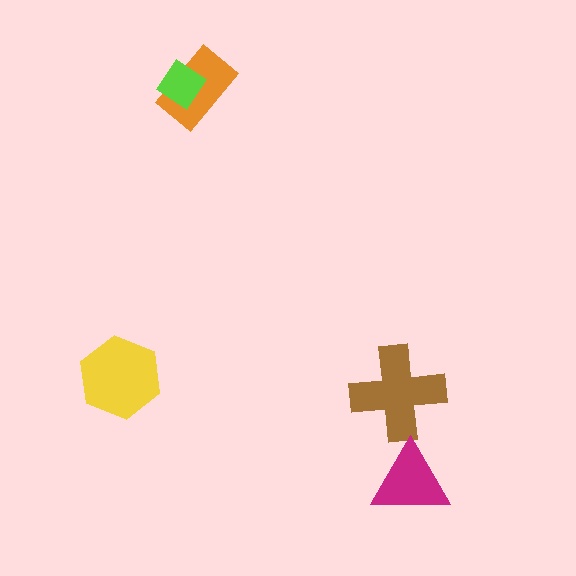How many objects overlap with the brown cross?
0 objects overlap with the brown cross.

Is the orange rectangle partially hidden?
Yes, it is partially covered by another shape.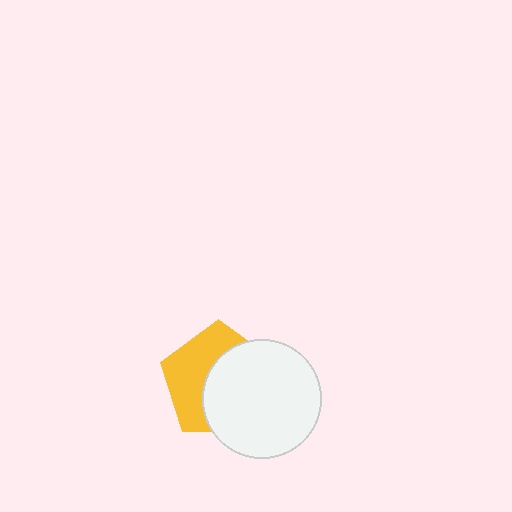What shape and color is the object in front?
The object in front is a white circle.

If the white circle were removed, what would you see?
You would see the complete yellow pentagon.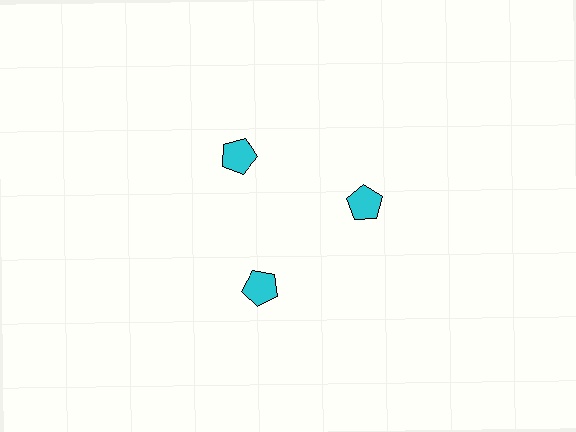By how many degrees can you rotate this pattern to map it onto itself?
The pattern maps onto itself every 120 degrees of rotation.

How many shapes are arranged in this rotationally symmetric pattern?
There are 3 shapes, arranged in 3 groups of 1.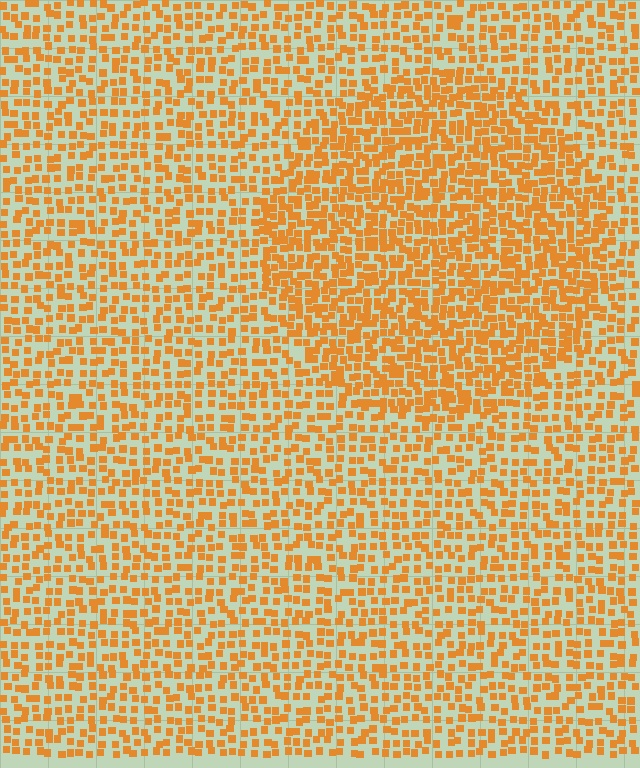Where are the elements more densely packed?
The elements are more densely packed inside the circle boundary.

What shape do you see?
I see a circle.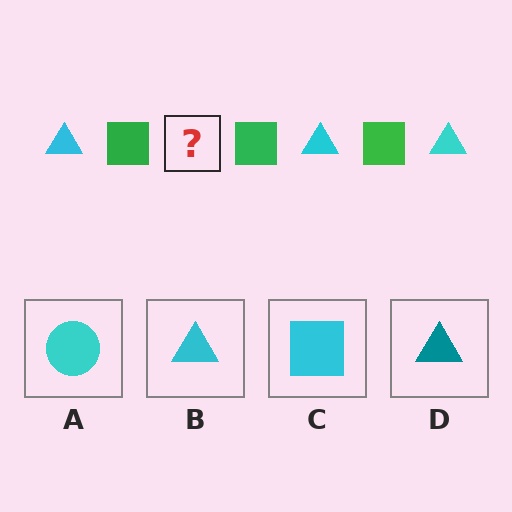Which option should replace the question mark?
Option B.